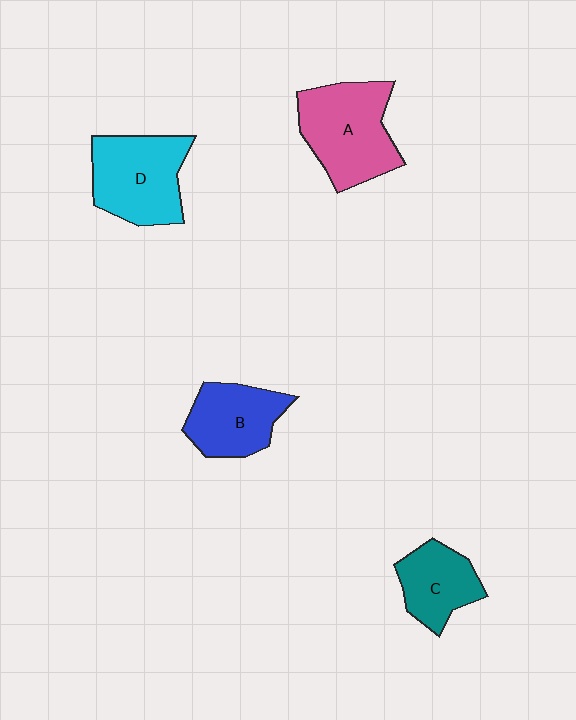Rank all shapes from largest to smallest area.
From largest to smallest: A (pink), D (cyan), B (blue), C (teal).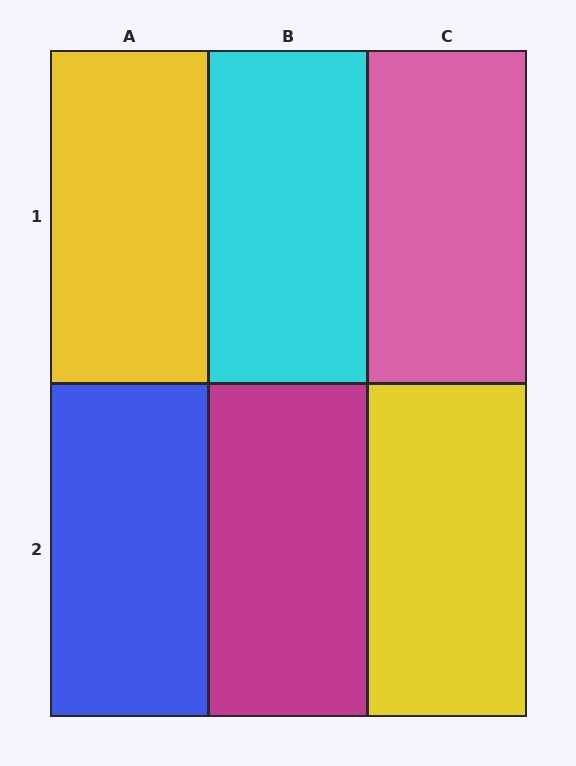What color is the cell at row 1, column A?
Yellow.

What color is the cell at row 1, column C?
Pink.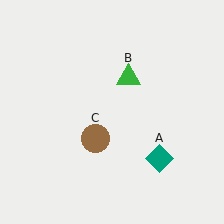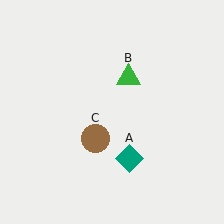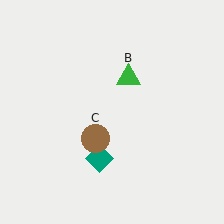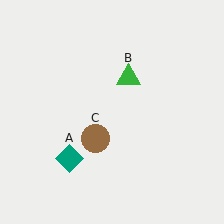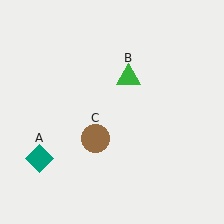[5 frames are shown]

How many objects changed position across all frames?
1 object changed position: teal diamond (object A).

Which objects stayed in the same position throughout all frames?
Green triangle (object B) and brown circle (object C) remained stationary.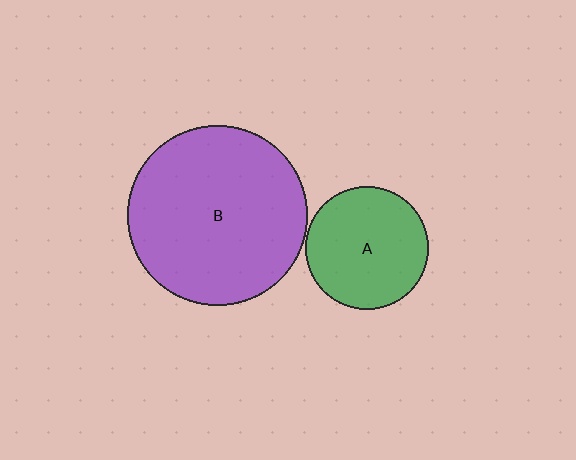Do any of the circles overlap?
No, none of the circles overlap.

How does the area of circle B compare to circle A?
Approximately 2.1 times.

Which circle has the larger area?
Circle B (purple).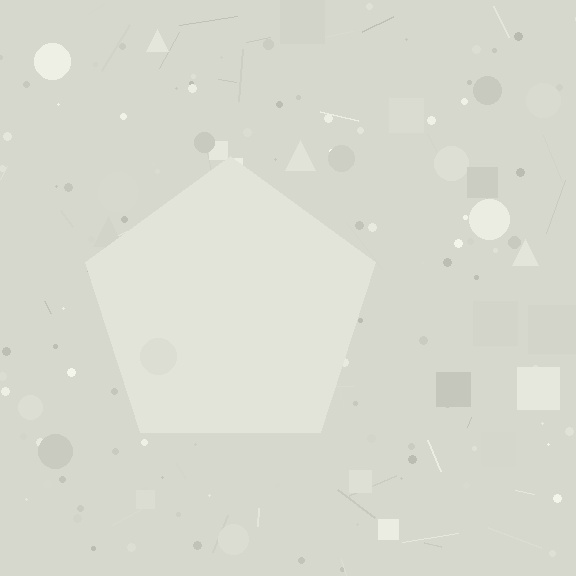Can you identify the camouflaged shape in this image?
The camouflaged shape is a pentagon.